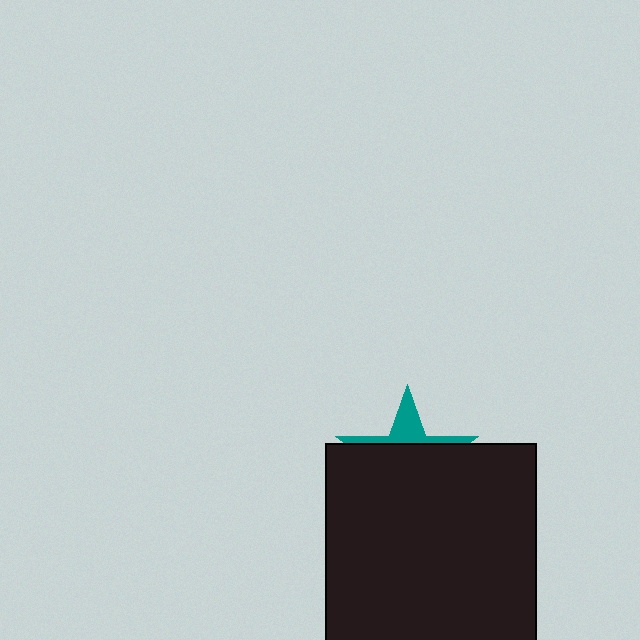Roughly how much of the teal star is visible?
A small part of it is visible (roughly 30%).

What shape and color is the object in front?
The object in front is a black square.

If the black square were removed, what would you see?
You would see the complete teal star.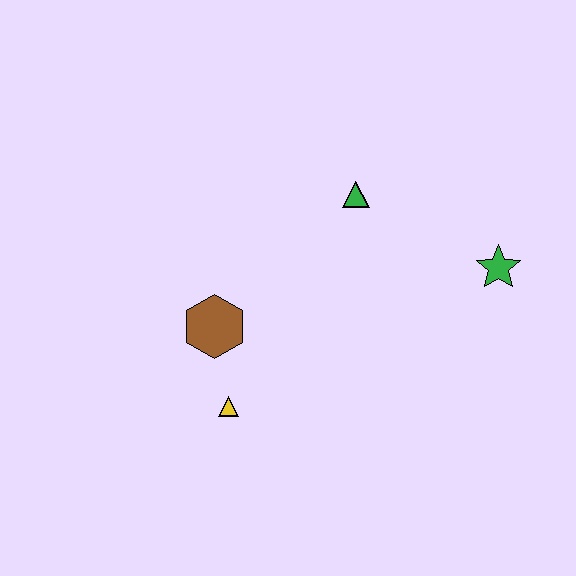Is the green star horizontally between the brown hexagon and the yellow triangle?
No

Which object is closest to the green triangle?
The green star is closest to the green triangle.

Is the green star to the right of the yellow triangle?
Yes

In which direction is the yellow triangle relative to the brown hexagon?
The yellow triangle is below the brown hexagon.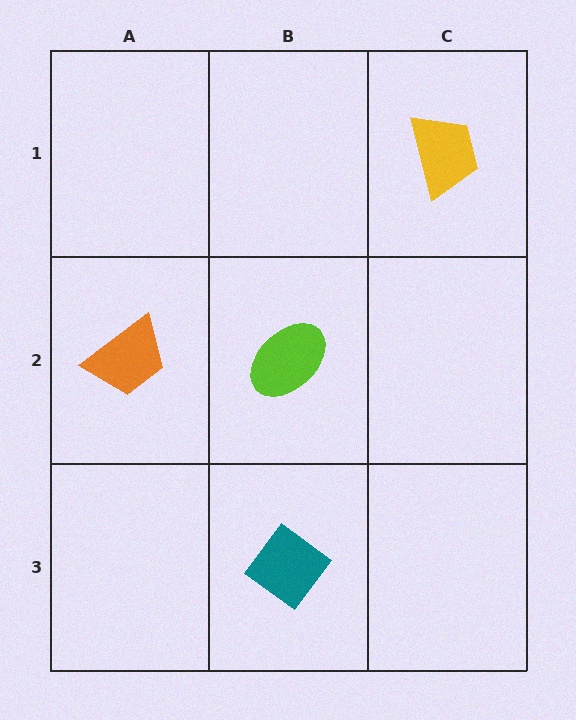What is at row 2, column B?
A lime ellipse.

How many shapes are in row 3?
1 shape.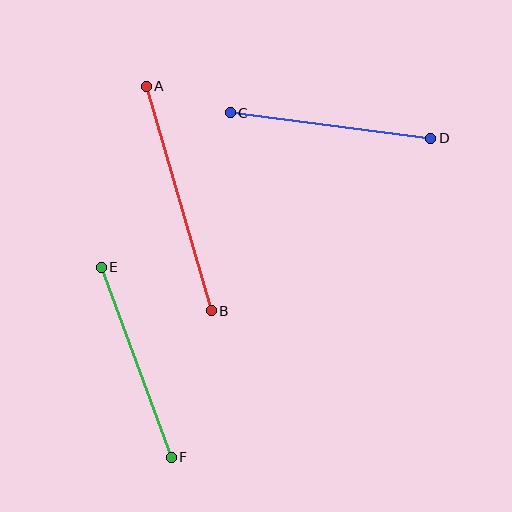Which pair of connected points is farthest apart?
Points A and B are farthest apart.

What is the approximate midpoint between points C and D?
The midpoint is at approximately (330, 125) pixels.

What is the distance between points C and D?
The distance is approximately 202 pixels.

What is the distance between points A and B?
The distance is approximately 234 pixels.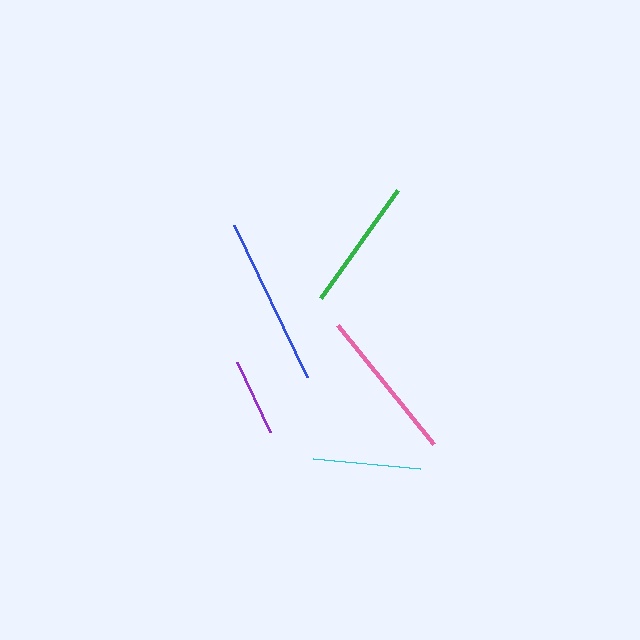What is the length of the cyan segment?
The cyan segment is approximately 107 pixels long.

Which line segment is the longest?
The blue line is the longest at approximately 169 pixels.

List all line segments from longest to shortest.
From longest to shortest: blue, pink, green, cyan, purple.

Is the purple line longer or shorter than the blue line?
The blue line is longer than the purple line.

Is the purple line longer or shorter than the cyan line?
The cyan line is longer than the purple line.